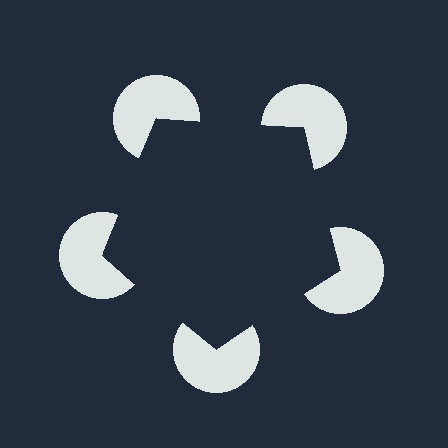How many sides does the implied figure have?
5 sides.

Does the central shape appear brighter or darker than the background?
It typically appears slightly darker than the background, even though no actual brightness change is drawn.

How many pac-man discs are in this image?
There are 5 — one at each vertex of the illusory pentagon.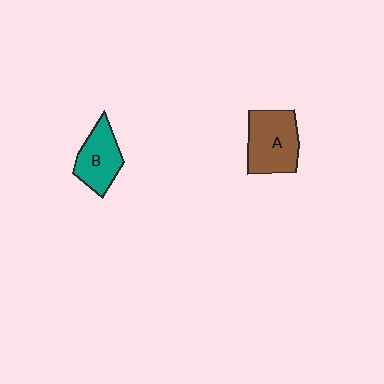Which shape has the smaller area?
Shape B (teal).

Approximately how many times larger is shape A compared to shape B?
Approximately 1.3 times.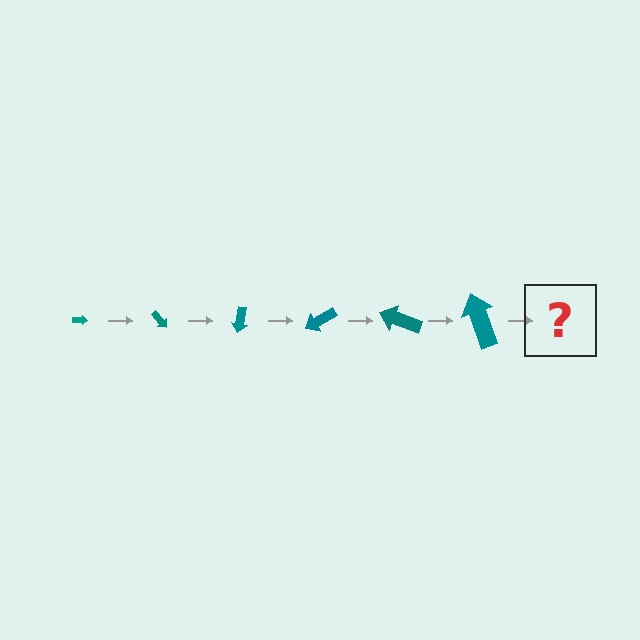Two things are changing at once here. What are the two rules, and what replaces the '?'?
The two rules are that the arrow grows larger each step and it rotates 50 degrees each step. The '?' should be an arrow, larger than the previous one and rotated 300 degrees from the start.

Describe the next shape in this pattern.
It should be an arrow, larger than the previous one and rotated 300 degrees from the start.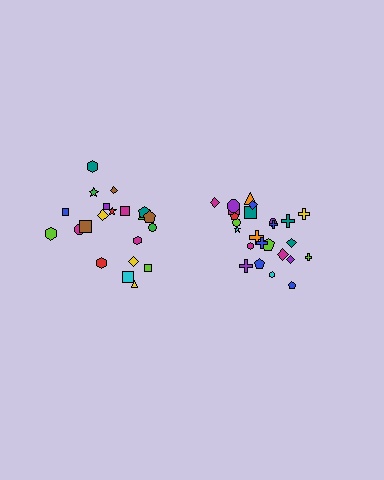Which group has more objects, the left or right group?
The right group.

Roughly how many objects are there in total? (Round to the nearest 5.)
Roughly 45 objects in total.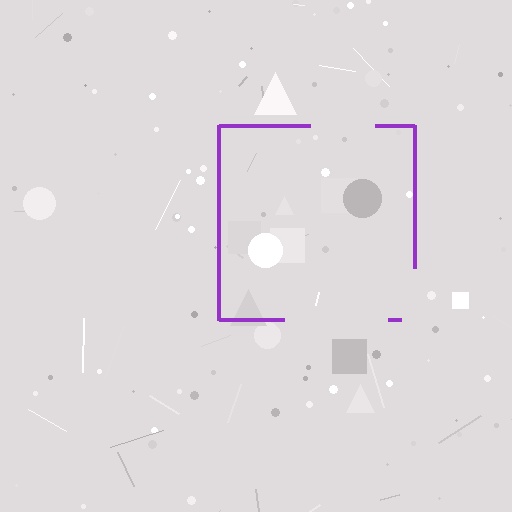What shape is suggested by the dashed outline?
The dashed outline suggests a square.